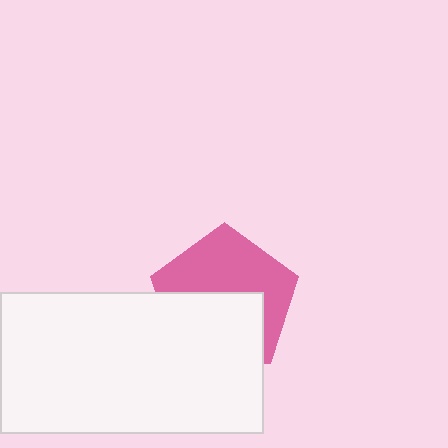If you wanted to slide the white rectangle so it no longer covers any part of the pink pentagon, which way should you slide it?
Slide it down — that is the most direct way to separate the two shapes.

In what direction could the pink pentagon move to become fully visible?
The pink pentagon could move up. That would shift it out from behind the white rectangle entirely.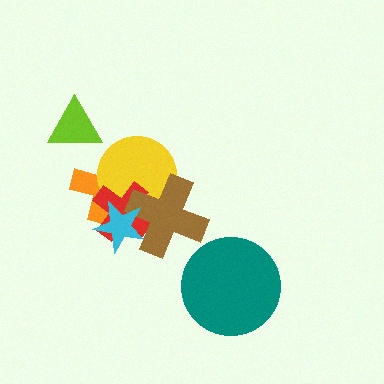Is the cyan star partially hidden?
No, no other shape covers it.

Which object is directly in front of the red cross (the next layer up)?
The brown cross is directly in front of the red cross.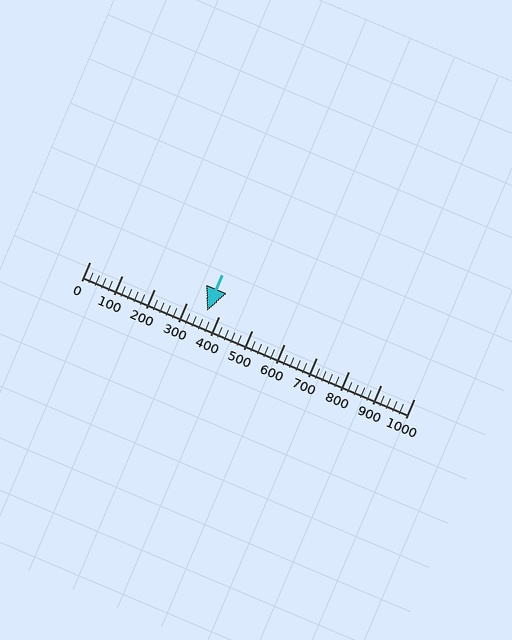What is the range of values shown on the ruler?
The ruler shows values from 0 to 1000.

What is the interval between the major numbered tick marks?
The major tick marks are spaced 100 units apart.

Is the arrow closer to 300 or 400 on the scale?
The arrow is closer to 400.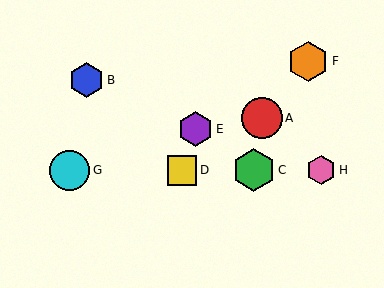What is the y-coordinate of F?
Object F is at y≈61.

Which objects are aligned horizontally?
Objects C, D, G, H are aligned horizontally.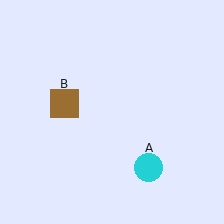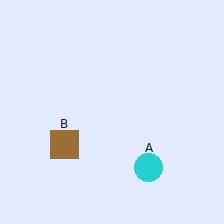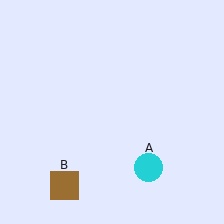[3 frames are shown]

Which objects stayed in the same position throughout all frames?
Cyan circle (object A) remained stationary.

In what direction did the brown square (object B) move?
The brown square (object B) moved down.